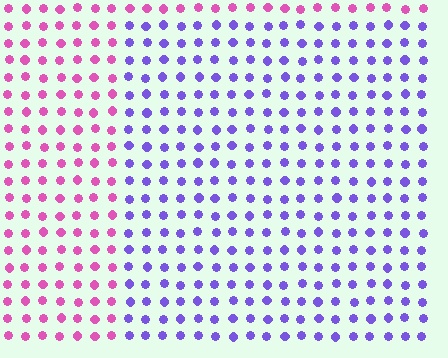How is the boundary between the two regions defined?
The boundary is defined purely by a slight shift in hue (about 62 degrees). Spacing, size, and orientation are identical on both sides.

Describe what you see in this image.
The image is filled with small pink elements in a uniform arrangement. A rectangle-shaped region is visible where the elements are tinted to a slightly different hue, forming a subtle color boundary.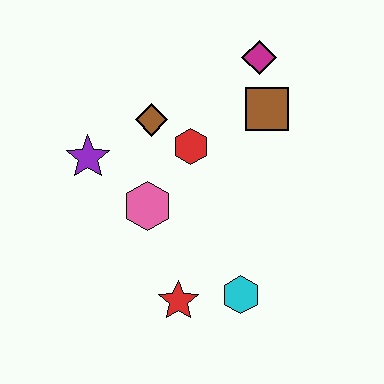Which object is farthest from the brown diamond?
The cyan hexagon is farthest from the brown diamond.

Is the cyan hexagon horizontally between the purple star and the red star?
No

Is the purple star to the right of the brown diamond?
No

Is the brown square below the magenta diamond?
Yes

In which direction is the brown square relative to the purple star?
The brown square is to the right of the purple star.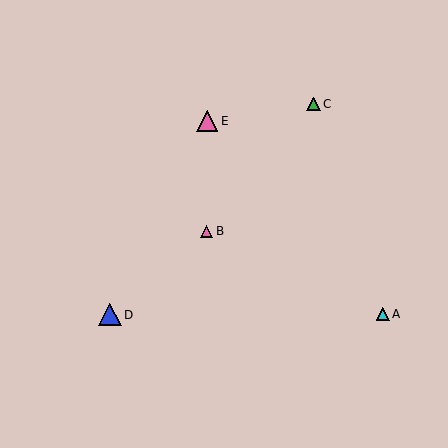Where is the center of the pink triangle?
The center of the pink triangle is at (207, 231).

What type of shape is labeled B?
Shape B is a pink triangle.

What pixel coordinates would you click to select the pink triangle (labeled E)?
Click at (207, 121) to select the pink triangle E.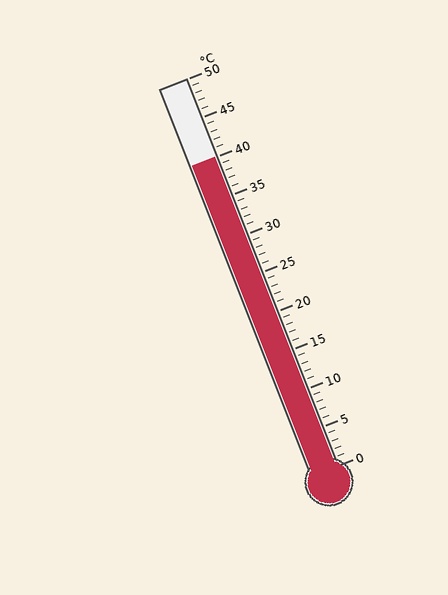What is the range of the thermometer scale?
The thermometer scale ranges from 0°C to 50°C.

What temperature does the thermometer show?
The thermometer shows approximately 40°C.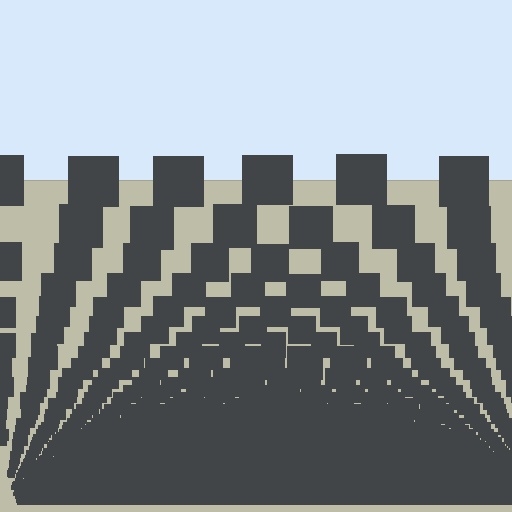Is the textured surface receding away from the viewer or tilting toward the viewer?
The surface appears to tilt toward the viewer. Texture elements get larger and sparser toward the top.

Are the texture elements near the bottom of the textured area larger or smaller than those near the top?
Smaller. The gradient is inverted — elements near the bottom are smaller and denser.